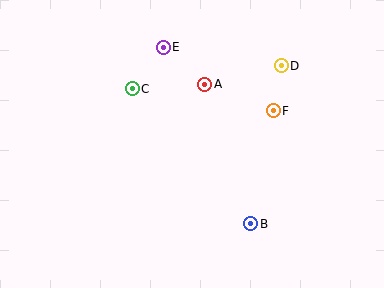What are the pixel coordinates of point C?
Point C is at (132, 89).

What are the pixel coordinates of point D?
Point D is at (281, 66).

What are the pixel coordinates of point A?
Point A is at (205, 84).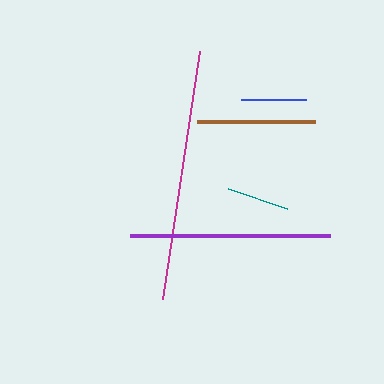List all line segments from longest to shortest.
From longest to shortest: magenta, purple, brown, blue, teal.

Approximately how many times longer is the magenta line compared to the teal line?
The magenta line is approximately 4.0 times the length of the teal line.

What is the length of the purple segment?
The purple segment is approximately 200 pixels long.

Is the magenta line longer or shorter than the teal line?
The magenta line is longer than the teal line.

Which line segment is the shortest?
The teal line is the shortest at approximately 63 pixels.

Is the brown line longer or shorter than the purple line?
The purple line is longer than the brown line.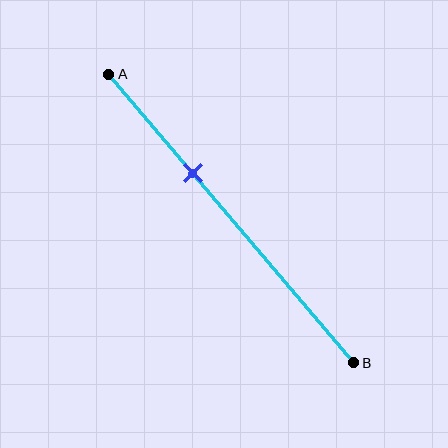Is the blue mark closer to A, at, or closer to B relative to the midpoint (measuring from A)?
The blue mark is closer to point A than the midpoint of segment AB.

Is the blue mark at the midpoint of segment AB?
No, the mark is at about 35% from A, not at the 50% midpoint.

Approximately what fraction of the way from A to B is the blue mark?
The blue mark is approximately 35% of the way from A to B.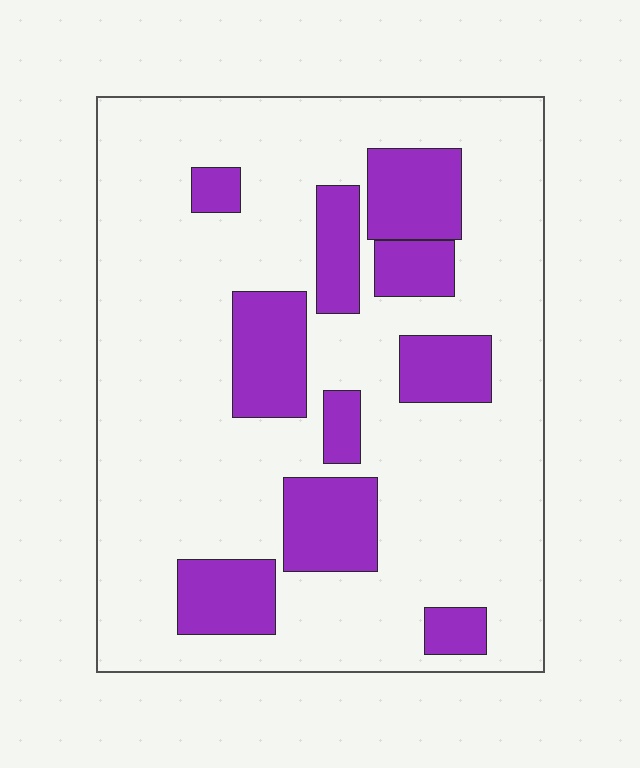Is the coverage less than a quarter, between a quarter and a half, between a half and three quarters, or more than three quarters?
Less than a quarter.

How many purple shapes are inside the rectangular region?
10.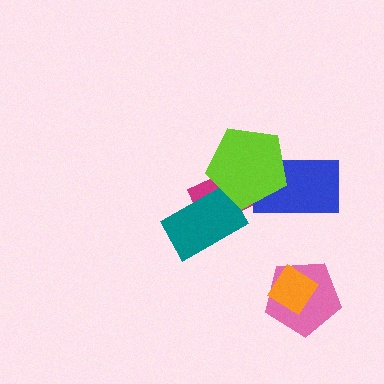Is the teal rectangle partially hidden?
Yes, it is partially covered by another shape.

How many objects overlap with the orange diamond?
1 object overlaps with the orange diamond.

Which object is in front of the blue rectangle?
The lime pentagon is in front of the blue rectangle.